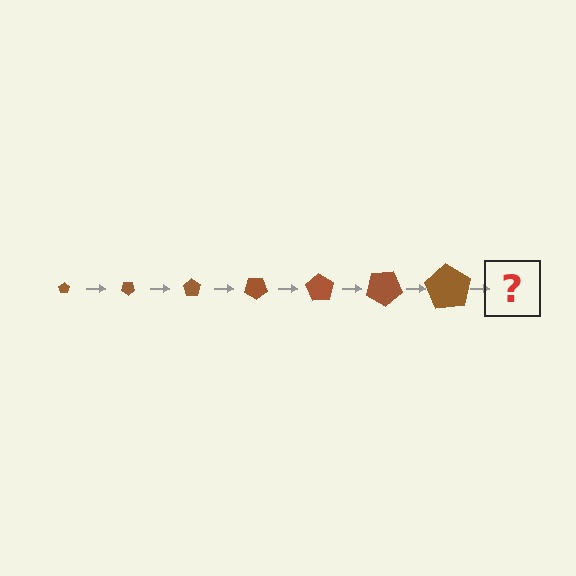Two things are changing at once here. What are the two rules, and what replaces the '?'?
The two rules are that the pentagon grows larger each step and it rotates 35 degrees each step. The '?' should be a pentagon, larger than the previous one and rotated 245 degrees from the start.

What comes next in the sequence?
The next element should be a pentagon, larger than the previous one and rotated 245 degrees from the start.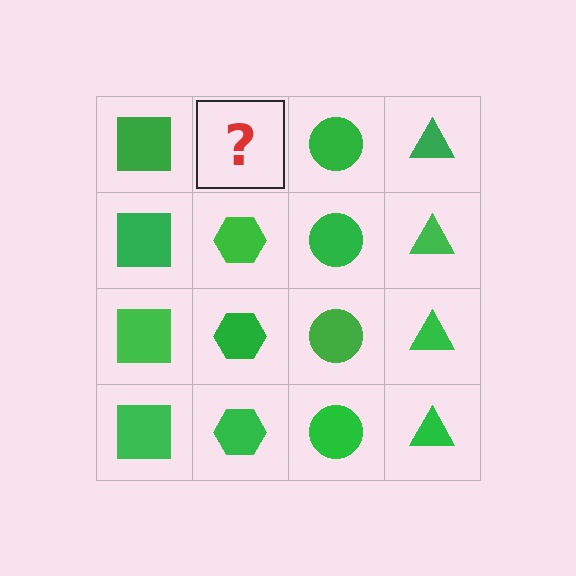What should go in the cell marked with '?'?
The missing cell should contain a green hexagon.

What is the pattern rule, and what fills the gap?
The rule is that each column has a consistent shape. The gap should be filled with a green hexagon.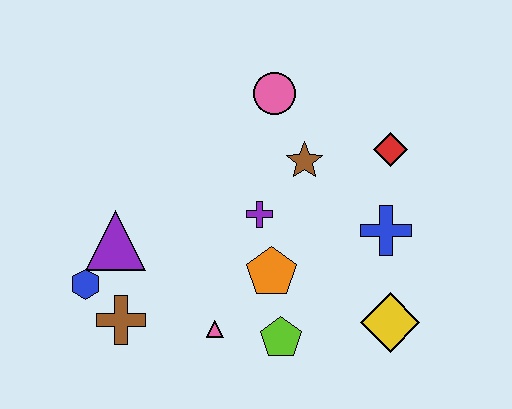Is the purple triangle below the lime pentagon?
No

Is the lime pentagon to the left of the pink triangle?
No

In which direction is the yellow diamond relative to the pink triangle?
The yellow diamond is to the right of the pink triangle.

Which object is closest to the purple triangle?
The blue hexagon is closest to the purple triangle.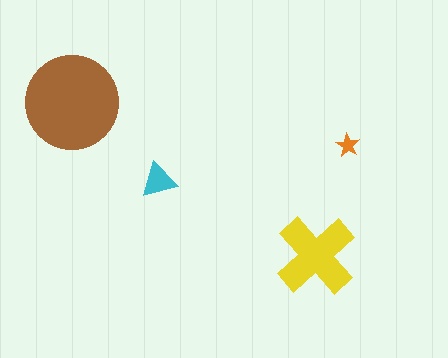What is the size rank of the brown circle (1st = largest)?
1st.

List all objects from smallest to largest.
The orange star, the cyan triangle, the yellow cross, the brown circle.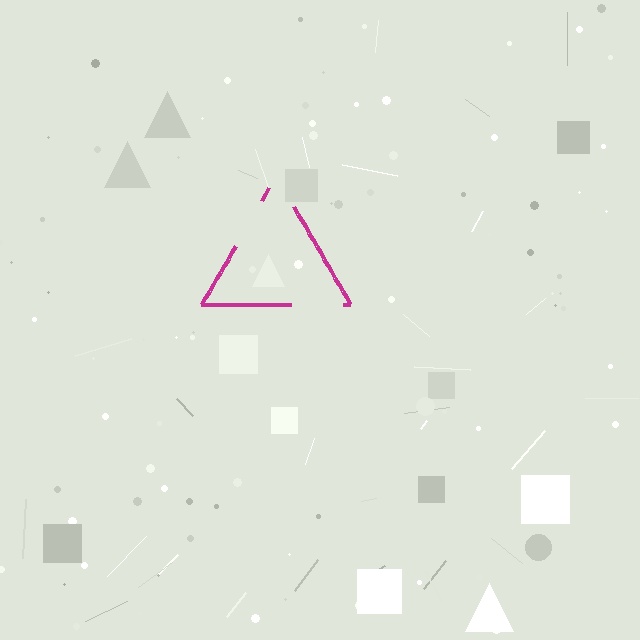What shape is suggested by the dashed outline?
The dashed outline suggests a triangle.